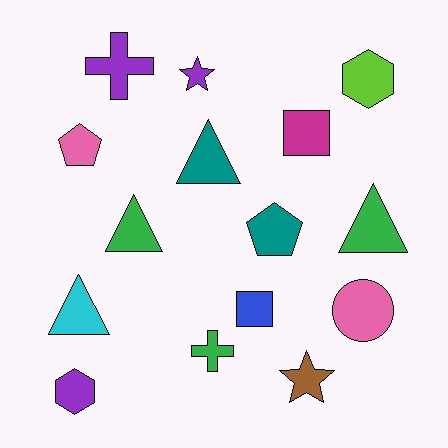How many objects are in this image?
There are 15 objects.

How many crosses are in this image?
There are 2 crosses.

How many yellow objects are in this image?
There are no yellow objects.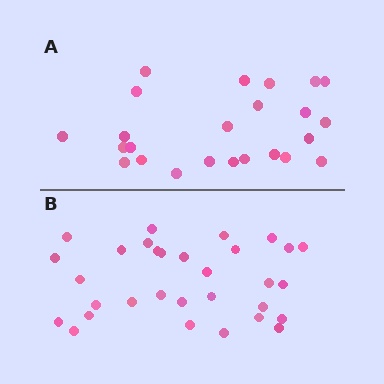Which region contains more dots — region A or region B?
Region B (the bottom region) has more dots.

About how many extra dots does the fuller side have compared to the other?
Region B has roughly 8 or so more dots than region A.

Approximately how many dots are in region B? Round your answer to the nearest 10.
About 30 dots. (The exact count is 31, which rounds to 30.)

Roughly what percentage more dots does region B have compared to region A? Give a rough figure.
About 30% more.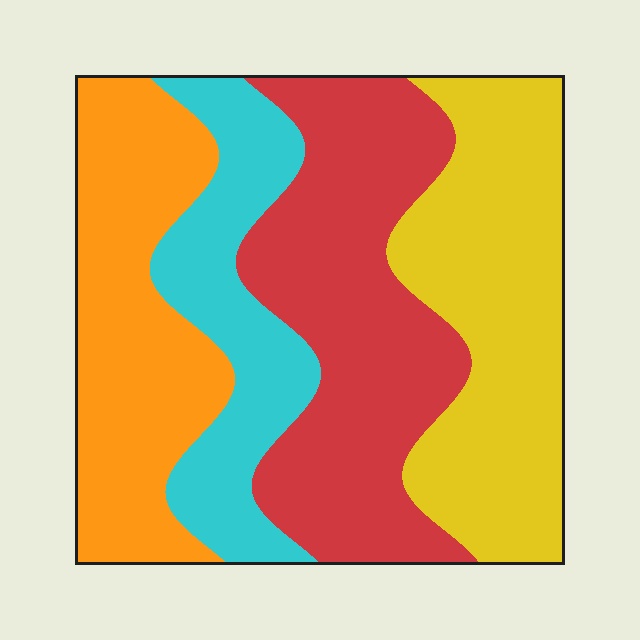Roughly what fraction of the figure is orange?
Orange covers around 25% of the figure.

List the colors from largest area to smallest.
From largest to smallest: red, yellow, orange, cyan.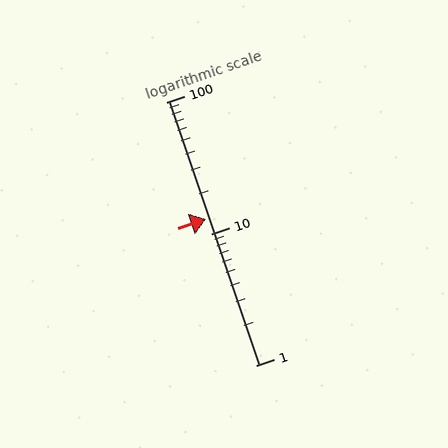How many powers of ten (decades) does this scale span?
The scale spans 2 decades, from 1 to 100.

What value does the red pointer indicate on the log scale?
The pointer indicates approximately 13.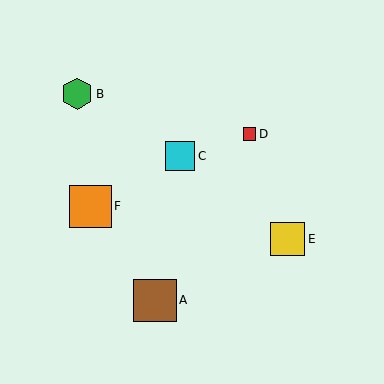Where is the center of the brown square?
The center of the brown square is at (155, 300).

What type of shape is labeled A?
Shape A is a brown square.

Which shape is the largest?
The brown square (labeled A) is the largest.